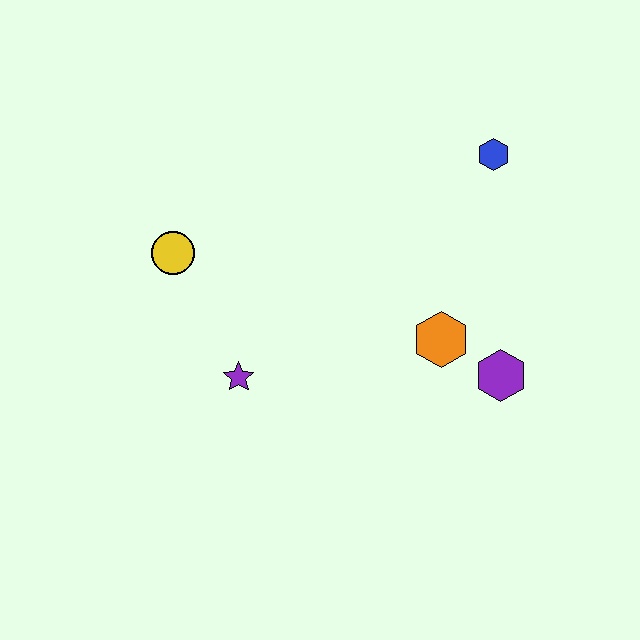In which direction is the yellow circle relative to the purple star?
The yellow circle is above the purple star.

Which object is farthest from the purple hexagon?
The yellow circle is farthest from the purple hexagon.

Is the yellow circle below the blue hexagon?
Yes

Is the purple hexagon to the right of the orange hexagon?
Yes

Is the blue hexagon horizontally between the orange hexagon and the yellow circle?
No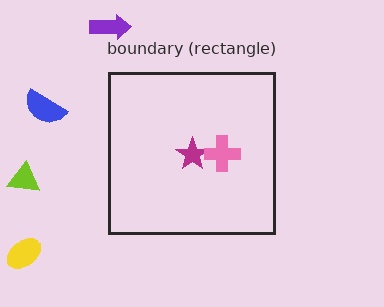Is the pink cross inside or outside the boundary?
Inside.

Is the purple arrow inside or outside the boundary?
Outside.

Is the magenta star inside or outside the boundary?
Inside.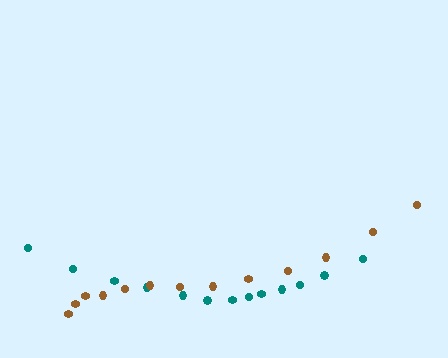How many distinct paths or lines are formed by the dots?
There are 2 distinct paths.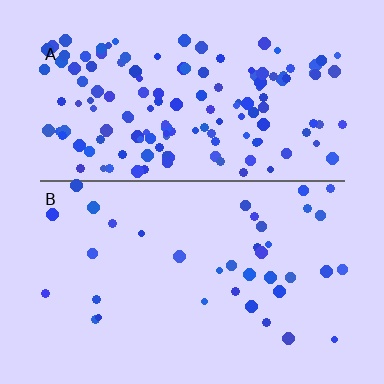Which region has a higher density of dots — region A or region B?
A (the top).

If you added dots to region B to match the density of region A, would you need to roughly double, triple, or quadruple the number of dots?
Approximately quadruple.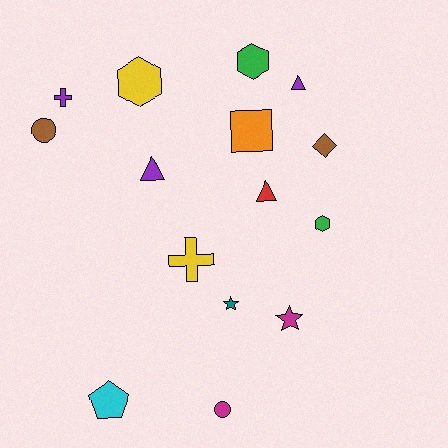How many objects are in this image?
There are 15 objects.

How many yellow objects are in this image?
There are 2 yellow objects.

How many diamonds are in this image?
There is 1 diamond.